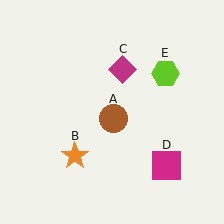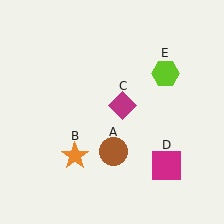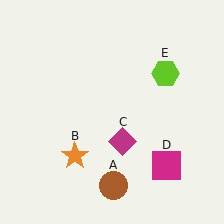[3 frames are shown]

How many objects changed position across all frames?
2 objects changed position: brown circle (object A), magenta diamond (object C).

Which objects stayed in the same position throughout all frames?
Orange star (object B) and magenta square (object D) and lime hexagon (object E) remained stationary.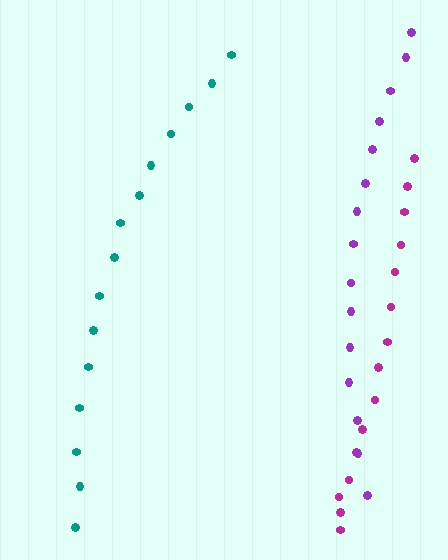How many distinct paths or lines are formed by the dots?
There are 3 distinct paths.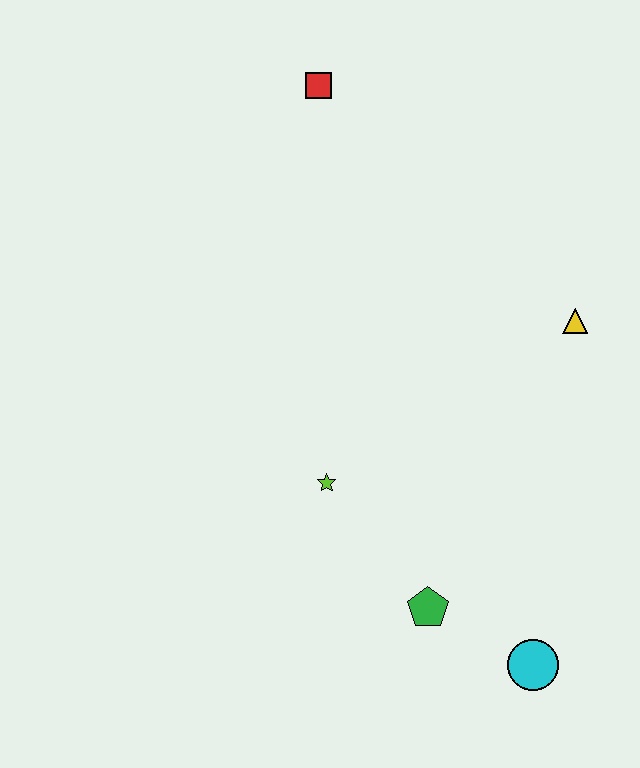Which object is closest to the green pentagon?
The cyan circle is closest to the green pentagon.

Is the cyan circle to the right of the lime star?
Yes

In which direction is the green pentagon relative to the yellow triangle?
The green pentagon is below the yellow triangle.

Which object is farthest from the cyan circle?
The red square is farthest from the cyan circle.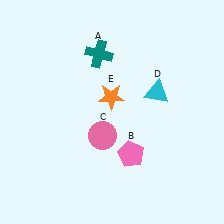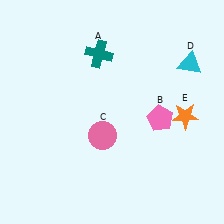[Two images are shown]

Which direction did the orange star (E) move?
The orange star (E) moved right.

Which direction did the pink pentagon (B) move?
The pink pentagon (B) moved up.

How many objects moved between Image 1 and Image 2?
3 objects moved between the two images.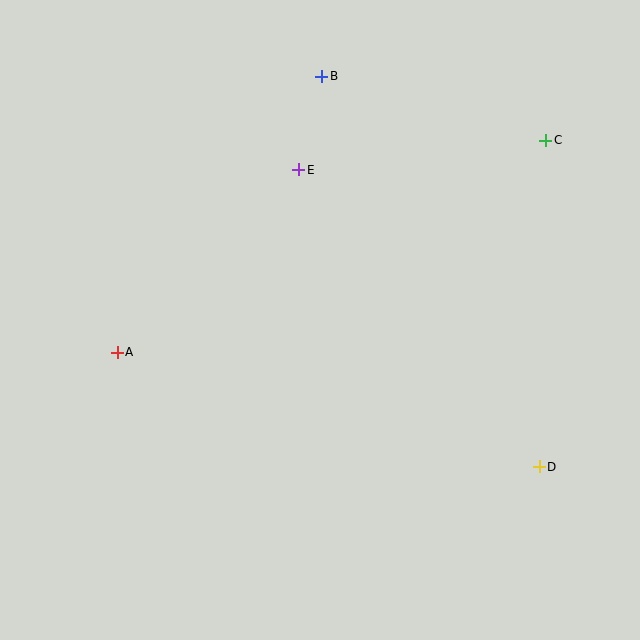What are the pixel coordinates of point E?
Point E is at (299, 170).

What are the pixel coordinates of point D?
Point D is at (539, 467).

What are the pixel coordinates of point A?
Point A is at (117, 352).